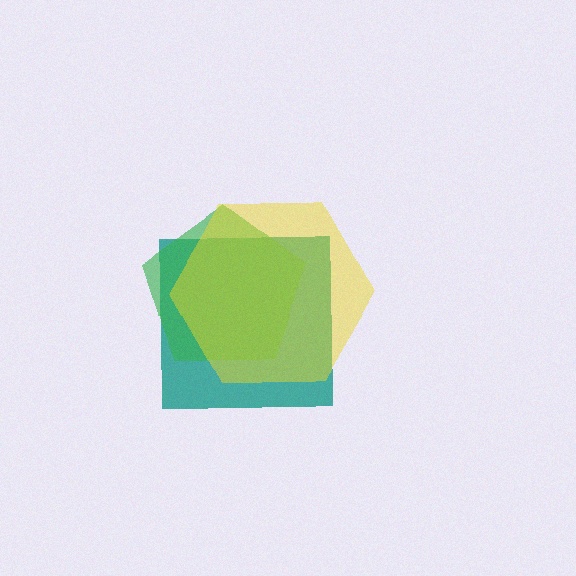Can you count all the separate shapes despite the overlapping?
Yes, there are 3 separate shapes.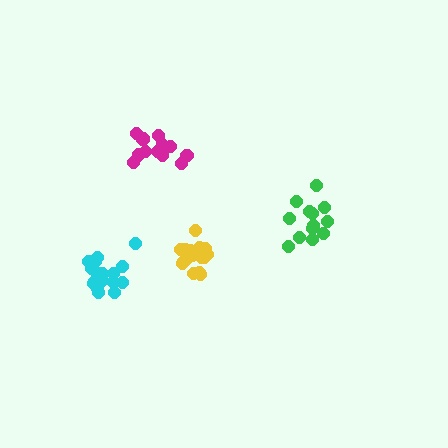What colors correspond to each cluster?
The clusters are colored: yellow, green, cyan, magenta.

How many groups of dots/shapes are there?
There are 4 groups.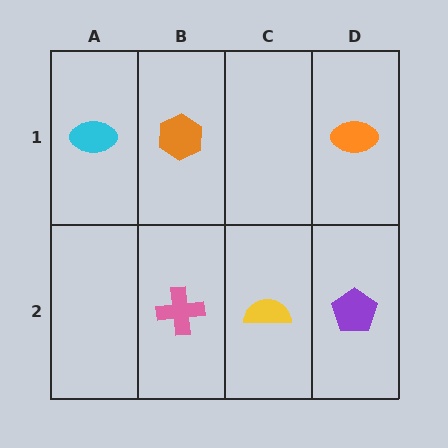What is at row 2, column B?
A pink cross.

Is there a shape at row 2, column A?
No, that cell is empty.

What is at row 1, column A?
A cyan ellipse.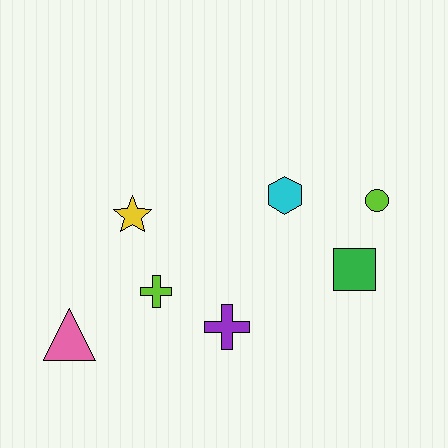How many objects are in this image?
There are 7 objects.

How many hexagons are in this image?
There is 1 hexagon.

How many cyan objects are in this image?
There is 1 cyan object.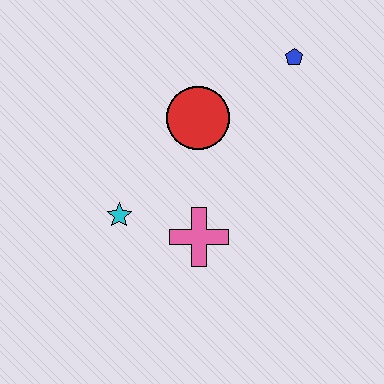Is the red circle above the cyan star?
Yes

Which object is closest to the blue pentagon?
The red circle is closest to the blue pentagon.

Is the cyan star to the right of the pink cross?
No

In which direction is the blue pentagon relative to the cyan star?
The blue pentagon is to the right of the cyan star.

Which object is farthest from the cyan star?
The blue pentagon is farthest from the cyan star.